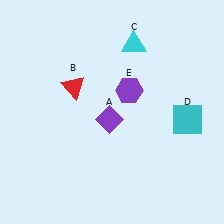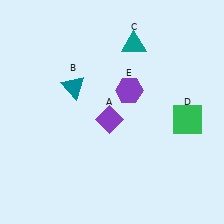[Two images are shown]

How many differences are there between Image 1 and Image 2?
There are 3 differences between the two images.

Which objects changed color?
B changed from red to teal. C changed from cyan to teal. D changed from cyan to green.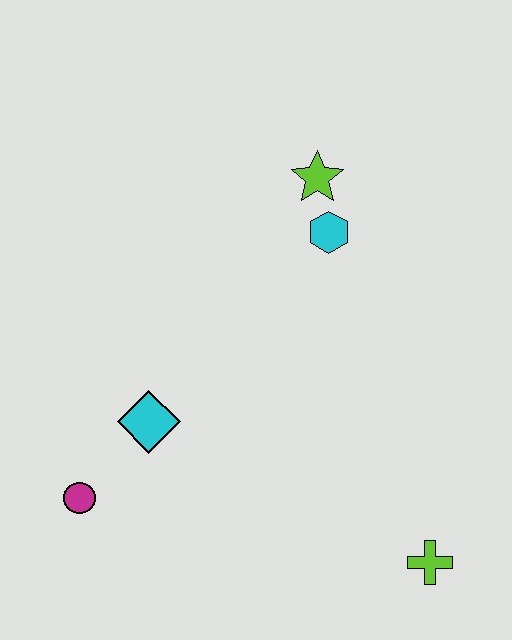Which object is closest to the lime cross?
The cyan diamond is closest to the lime cross.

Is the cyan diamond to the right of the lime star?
No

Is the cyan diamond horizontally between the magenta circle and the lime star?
Yes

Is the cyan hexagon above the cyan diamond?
Yes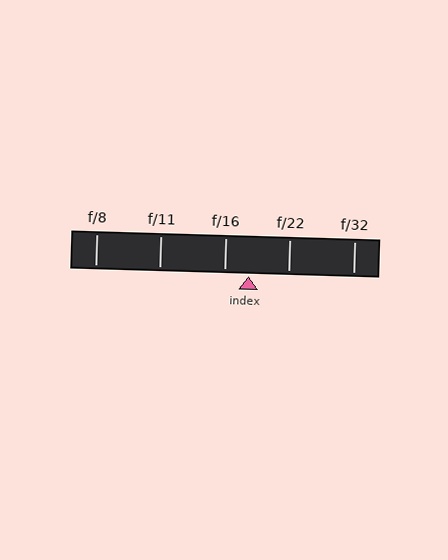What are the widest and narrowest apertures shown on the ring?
The widest aperture shown is f/8 and the narrowest is f/32.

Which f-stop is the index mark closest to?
The index mark is closest to f/16.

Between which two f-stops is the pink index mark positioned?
The index mark is between f/16 and f/22.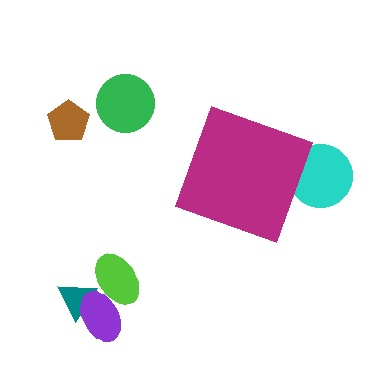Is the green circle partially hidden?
No, the green circle is fully visible.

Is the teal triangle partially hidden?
No, the teal triangle is fully visible.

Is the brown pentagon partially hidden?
No, the brown pentagon is fully visible.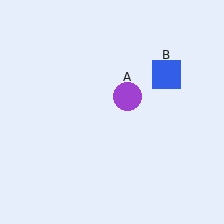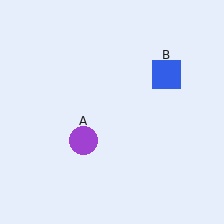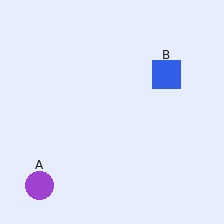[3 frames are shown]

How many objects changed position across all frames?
1 object changed position: purple circle (object A).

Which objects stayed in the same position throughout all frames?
Blue square (object B) remained stationary.